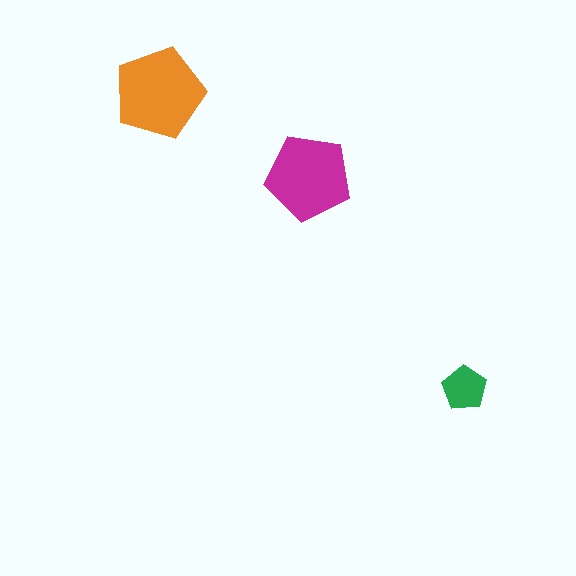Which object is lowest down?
The green pentagon is bottommost.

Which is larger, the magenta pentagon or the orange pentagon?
The orange one.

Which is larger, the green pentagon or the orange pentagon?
The orange one.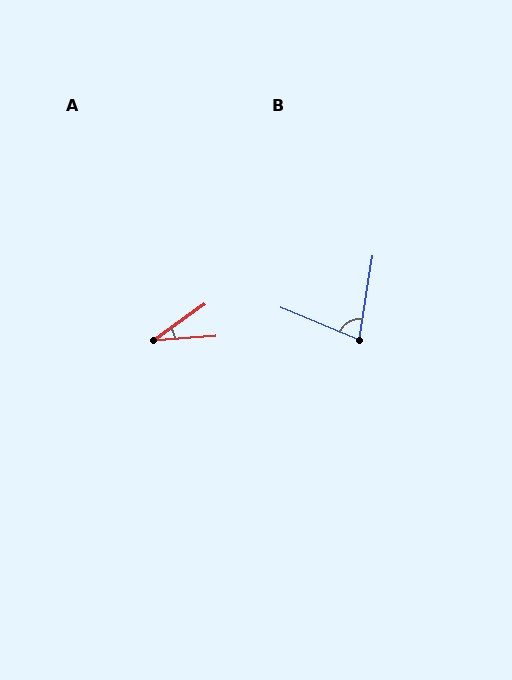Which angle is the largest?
B, at approximately 77 degrees.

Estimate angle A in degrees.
Approximately 31 degrees.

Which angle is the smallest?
A, at approximately 31 degrees.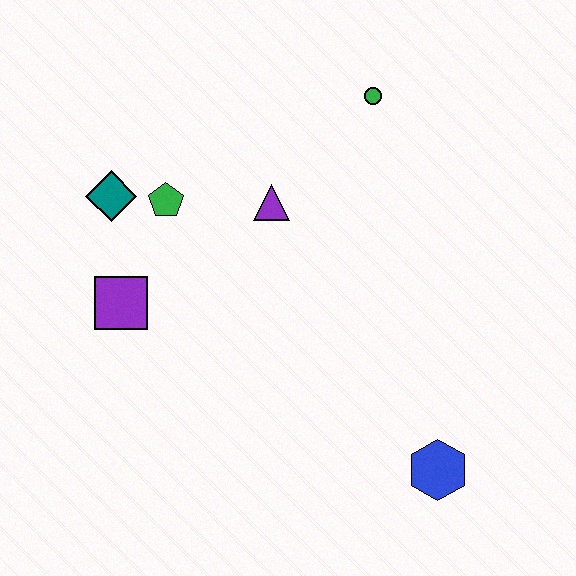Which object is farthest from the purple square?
The blue hexagon is farthest from the purple square.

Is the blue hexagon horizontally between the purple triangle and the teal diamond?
No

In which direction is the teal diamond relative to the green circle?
The teal diamond is to the left of the green circle.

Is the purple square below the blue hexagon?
No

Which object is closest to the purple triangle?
The green pentagon is closest to the purple triangle.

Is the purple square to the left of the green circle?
Yes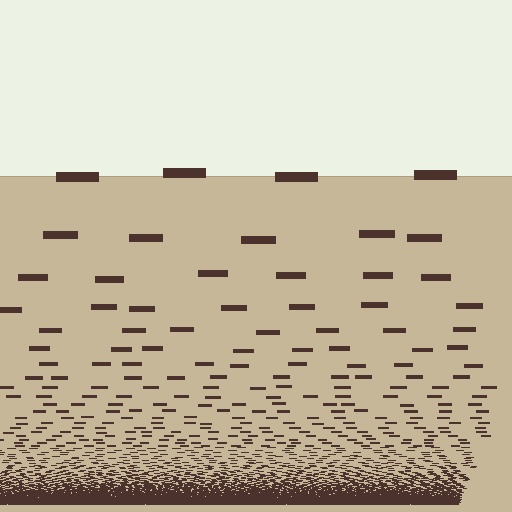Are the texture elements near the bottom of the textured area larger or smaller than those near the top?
Smaller. The gradient is inverted — elements near the bottom are smaller and denser.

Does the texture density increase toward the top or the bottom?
Density increases toward the bottom.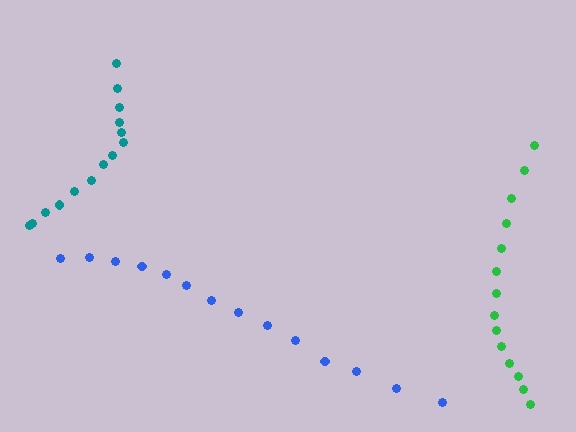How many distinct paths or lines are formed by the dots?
There are 3 distinct paths.